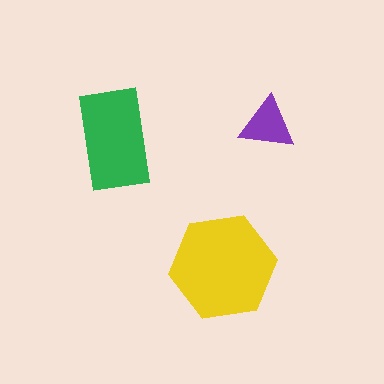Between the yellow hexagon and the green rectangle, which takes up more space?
The yellow hexagon.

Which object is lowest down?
The yellow hexagon is bottommost.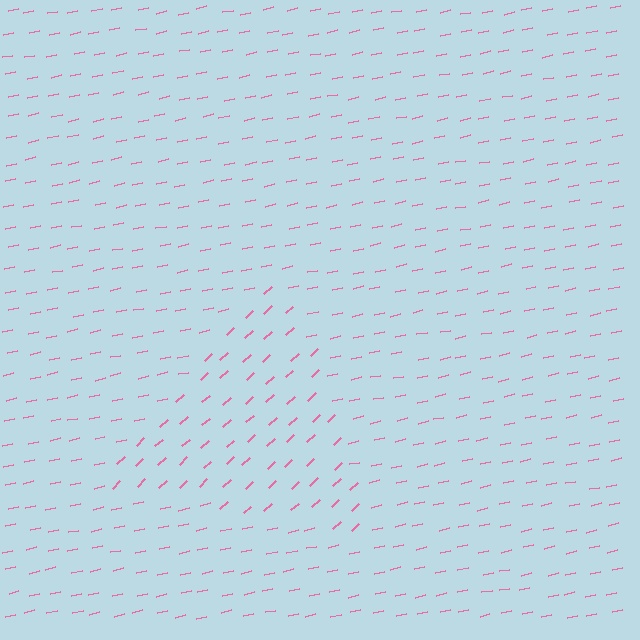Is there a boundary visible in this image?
Yes, there is a texture boundary formed by a change in line orientation.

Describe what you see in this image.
The image is filled with small pink line segments. A triangle region in the image has lines oriented differently from the surrounding lines, creating a visible texture boundary.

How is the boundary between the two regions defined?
The boundary is defined purely by a change in line orientation (approximately 31 degrees difference). All lines are the same color and thickness.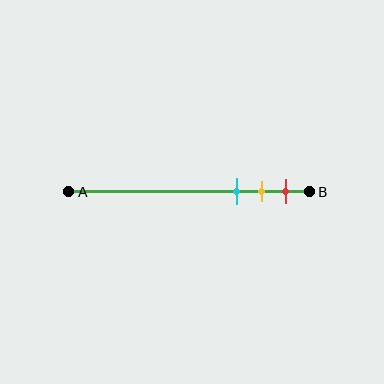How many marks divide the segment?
There are 3 marks dividing the segment.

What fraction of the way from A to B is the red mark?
The red mark is approximately 90% (0.9) of the way from A to B.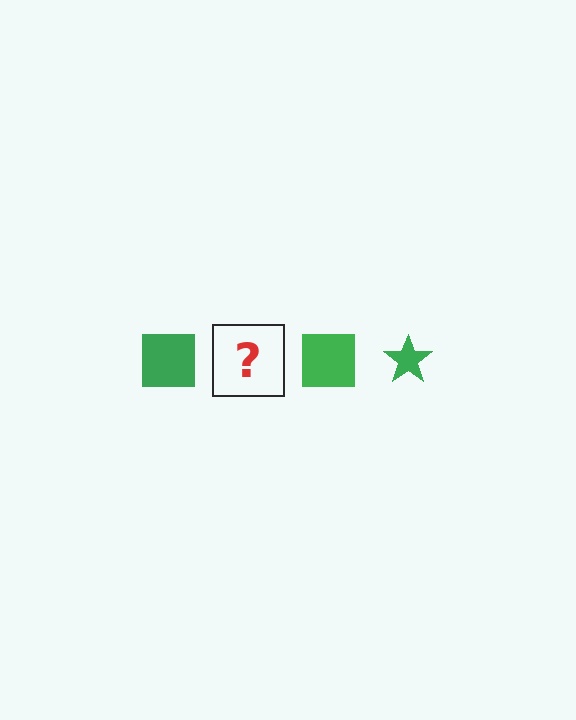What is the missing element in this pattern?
The missing element is a green star.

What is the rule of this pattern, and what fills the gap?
The rule is that the pattern cycles through square, star shapes in green. The gap should be filled with a green star.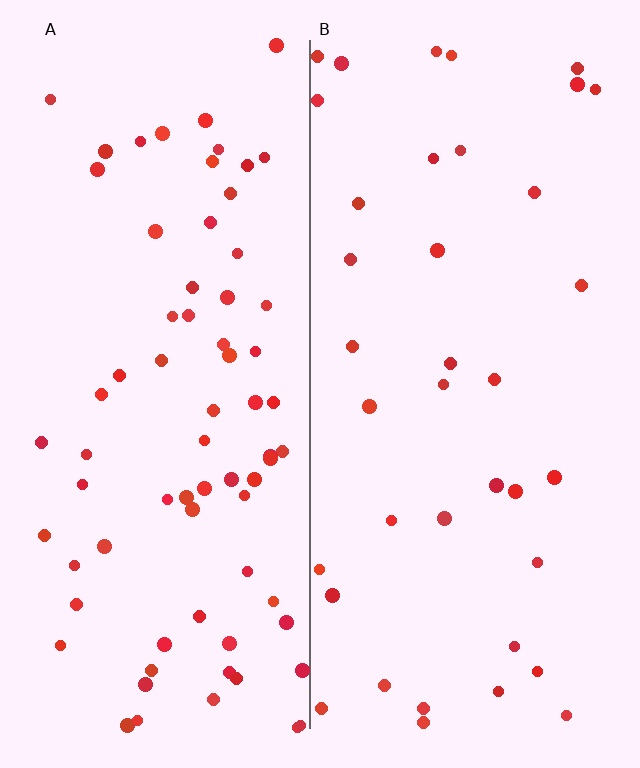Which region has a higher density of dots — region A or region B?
A (the left).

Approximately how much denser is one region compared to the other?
Approximately 1.9× — region A over region B.